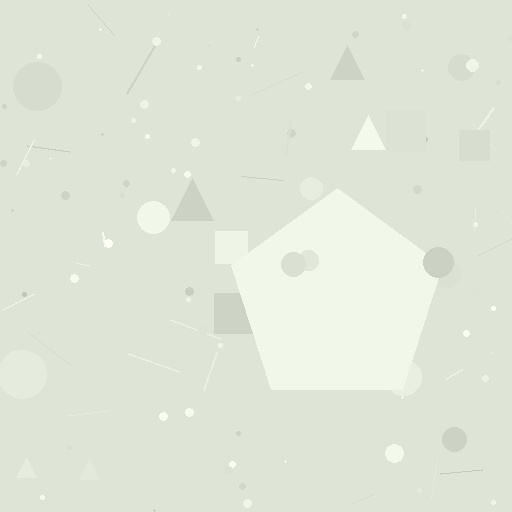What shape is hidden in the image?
A pentagon is hidden in the image.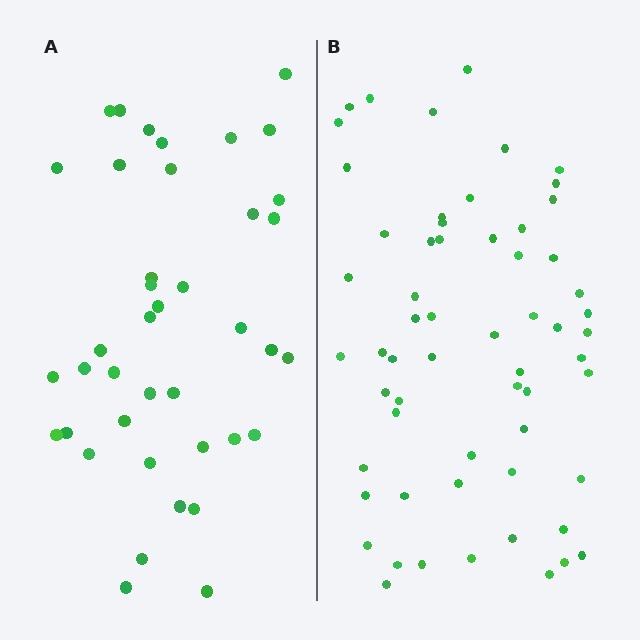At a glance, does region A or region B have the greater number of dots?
Region B (the right region) has more dots.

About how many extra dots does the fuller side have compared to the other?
Region B has approximately 20 more dots than region A.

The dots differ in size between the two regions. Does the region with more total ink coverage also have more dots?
No. Region A has more total ink coverage because its dots are larger, but region B actually contains more individual dots. Total area can be misleading — the number of items is what matters here.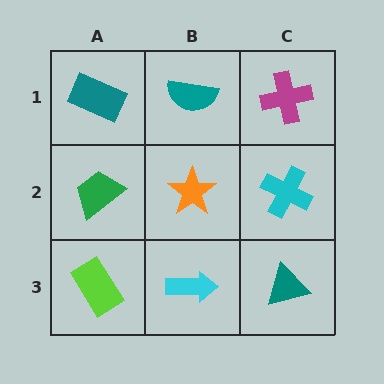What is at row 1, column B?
A teal semicircle.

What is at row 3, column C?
A teal triangle.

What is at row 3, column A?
A lime rectangle.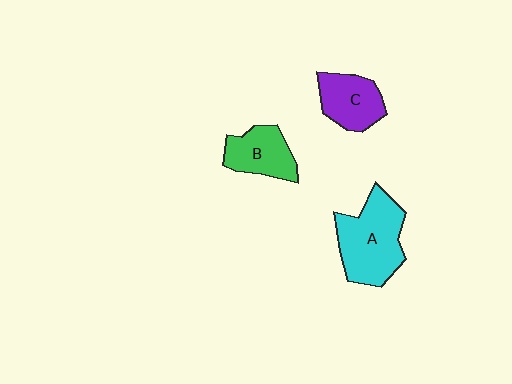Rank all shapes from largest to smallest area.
From largest to smallest: A (cyan), C (purple), B (green).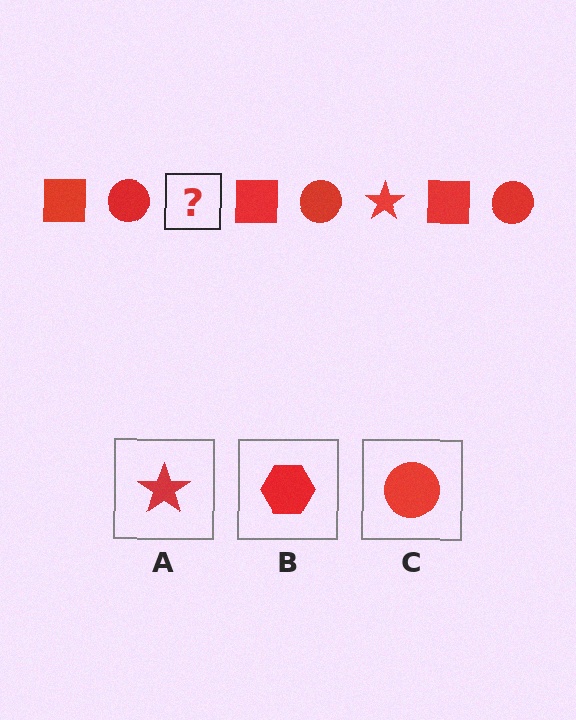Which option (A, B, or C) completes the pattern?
A.